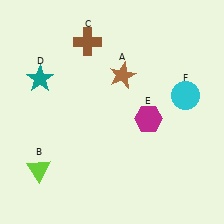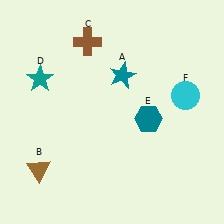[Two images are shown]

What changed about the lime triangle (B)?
In Image 1, B is lime. In Image 2, it changed to brown.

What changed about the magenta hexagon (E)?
In Image 1, E is magenta. In Image 2, it changed to teal.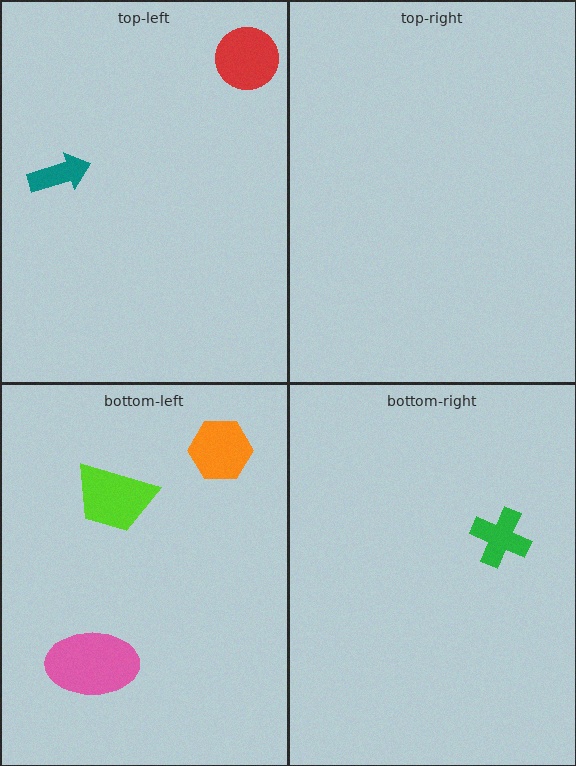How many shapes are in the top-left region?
2.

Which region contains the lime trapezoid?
The bottom-left region.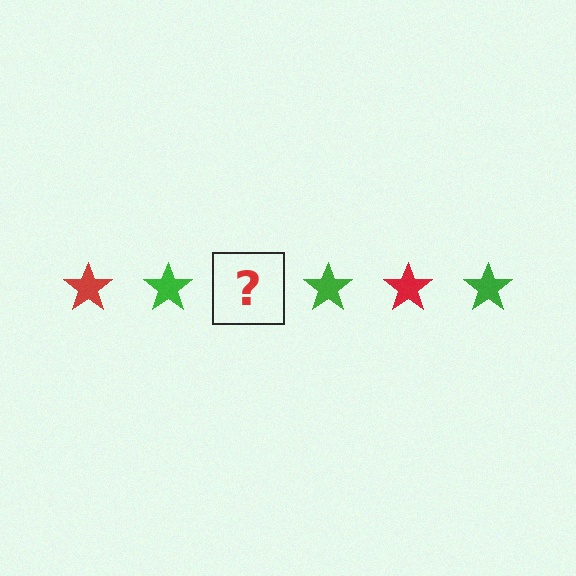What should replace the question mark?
The question mark should be replaced with a red star.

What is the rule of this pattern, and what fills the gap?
The rule is that the pattern cycles through red, green stars. The gap should be filled with a red star.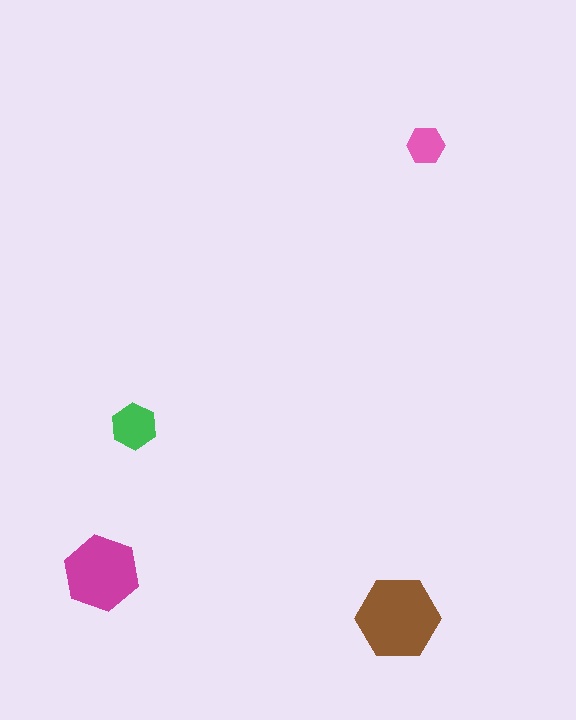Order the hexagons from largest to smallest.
the brown one, the magenta one, the green one, the pink one.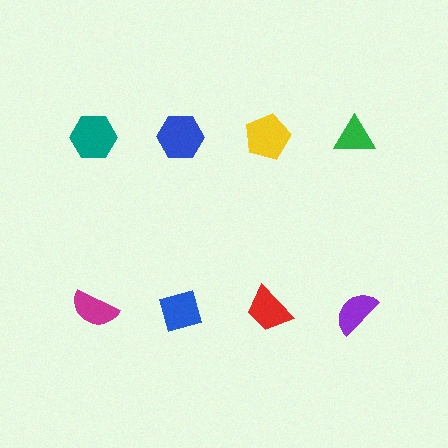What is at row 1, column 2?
A blue hexagon.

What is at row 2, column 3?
A red trapezoid.